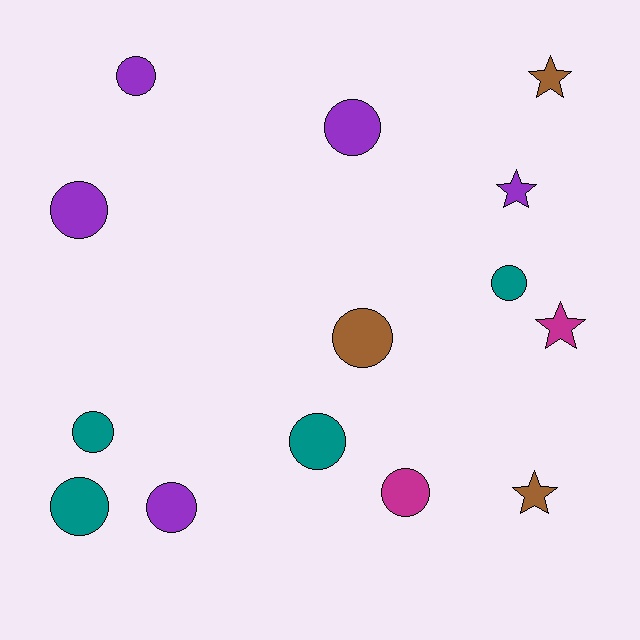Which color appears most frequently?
Purple, with 5 objects.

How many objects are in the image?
There are 14 objects.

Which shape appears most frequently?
Circle, with 10 objects.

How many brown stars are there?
There are 2 brown stars.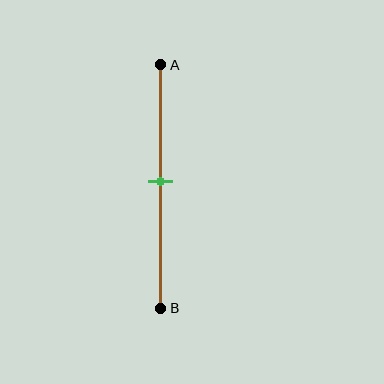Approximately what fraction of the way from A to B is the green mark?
The green mark is approximately 50% of the way from A to B.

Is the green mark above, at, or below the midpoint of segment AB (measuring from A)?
The green mark is approximately at the midpoint of segment AB.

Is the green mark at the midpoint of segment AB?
Yes, the mark is approximately at the midpoint.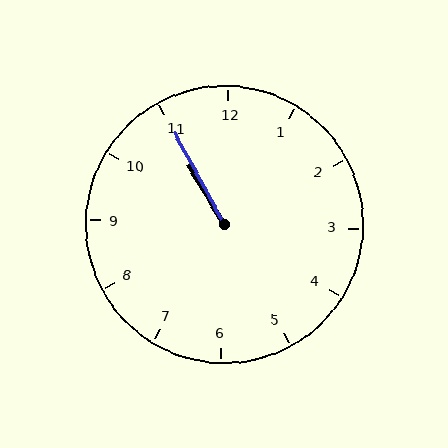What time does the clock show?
10:55.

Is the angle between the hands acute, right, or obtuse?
It is acute.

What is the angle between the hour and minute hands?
Approximately 2 degrees.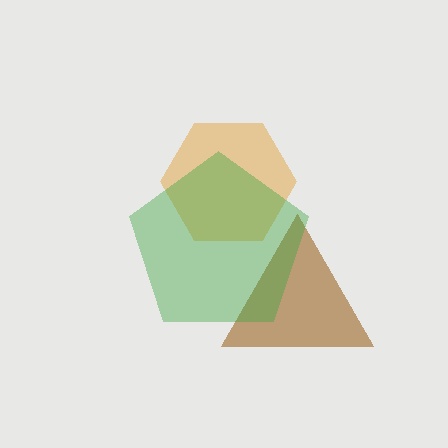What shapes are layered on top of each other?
The layered shapes are: an orange hexagon, a brown triangle, a green pentagon.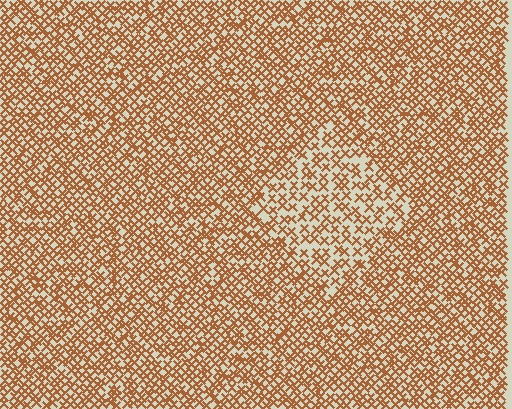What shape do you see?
I see a diamond.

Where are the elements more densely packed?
The elements are more densely packed outside the diamond boundary.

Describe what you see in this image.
The image contains small brown elements arranged at two different densities. A diamond-shaped region is visible where the elements are less densely packed than the surrounding area.